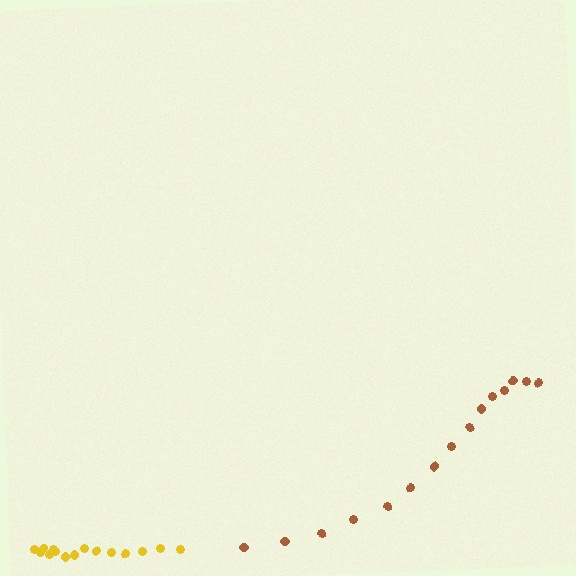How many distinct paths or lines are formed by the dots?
There are 2 distinct paths.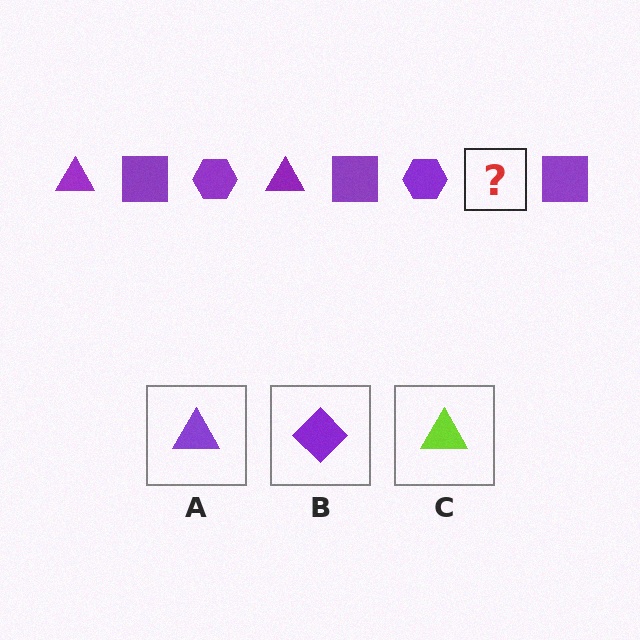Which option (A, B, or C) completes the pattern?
A.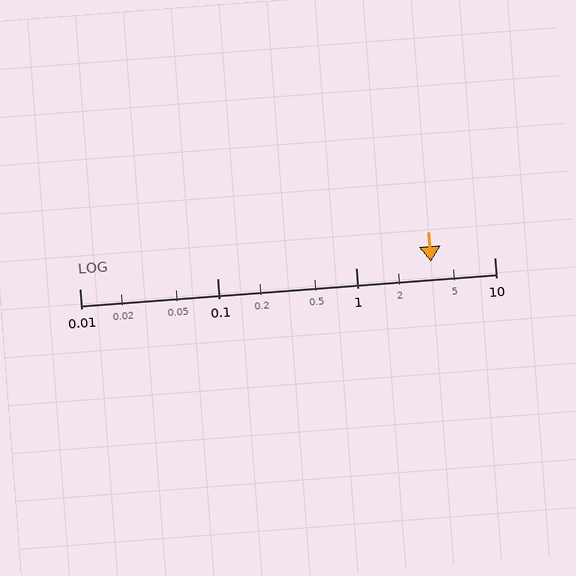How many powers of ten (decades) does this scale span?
The scale spans 3 decades, from 0.01 to 10.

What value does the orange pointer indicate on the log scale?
The pointer indicates approximately 3.5.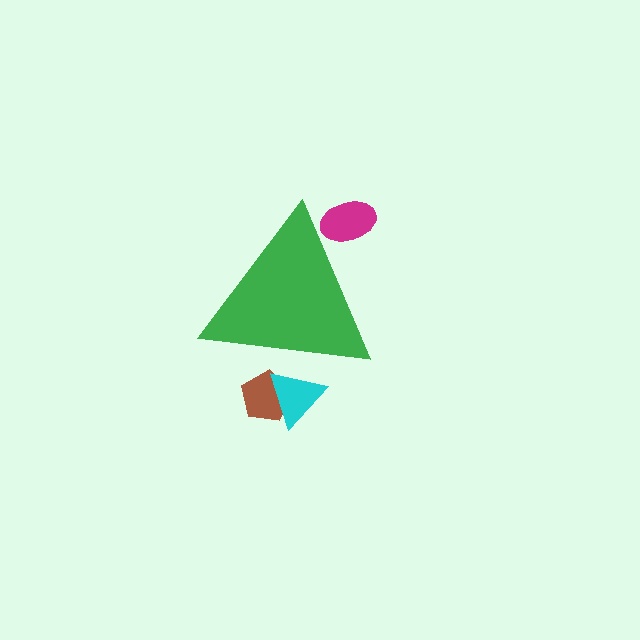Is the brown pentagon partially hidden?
Yes, the brown pentagon is partially hidden behind the green triangle.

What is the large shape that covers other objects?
A green triangle.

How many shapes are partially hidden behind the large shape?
3 shapes are partially hidden.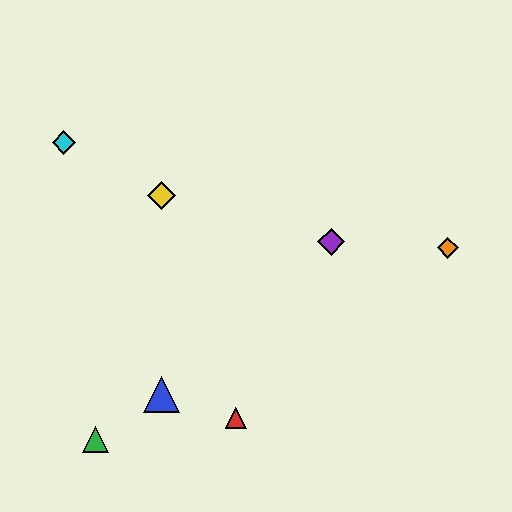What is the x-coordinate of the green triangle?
The green triangle is at x≈96.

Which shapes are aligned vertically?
The blue triangle, the yellow diamond are aligned vertically.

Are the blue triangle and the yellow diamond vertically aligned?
Yes, both are at x≈162.